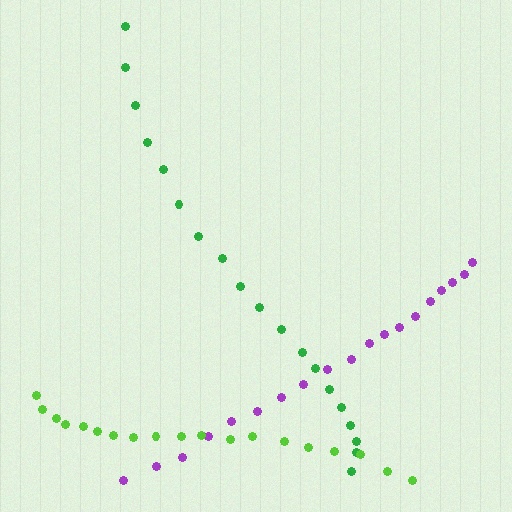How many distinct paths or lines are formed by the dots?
There are 3 distinct paths.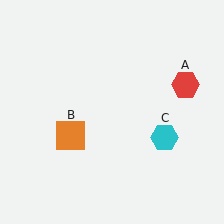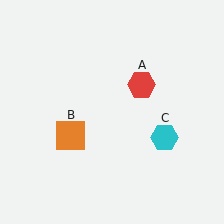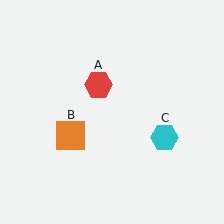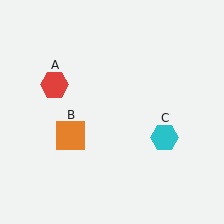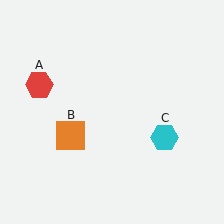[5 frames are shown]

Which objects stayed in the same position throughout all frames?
Orange square (object B) and cyan hexagon (object C) remained stationary.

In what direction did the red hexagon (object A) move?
The red hexagon (object A) moved left.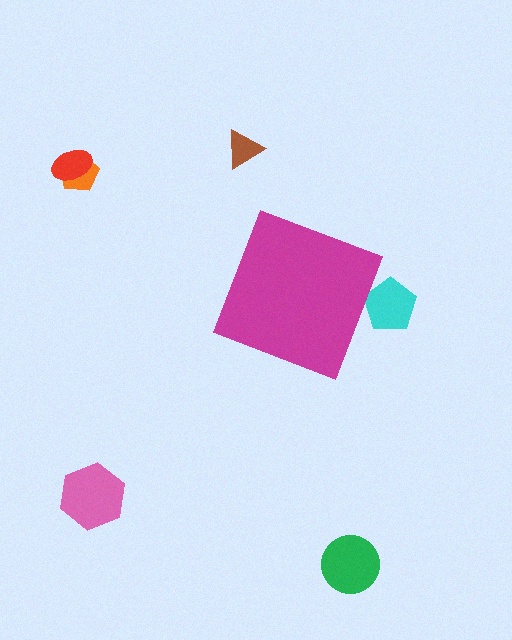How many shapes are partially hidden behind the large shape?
1 shape is partially hidden.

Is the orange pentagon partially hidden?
No, the orange pentagon is fully visible.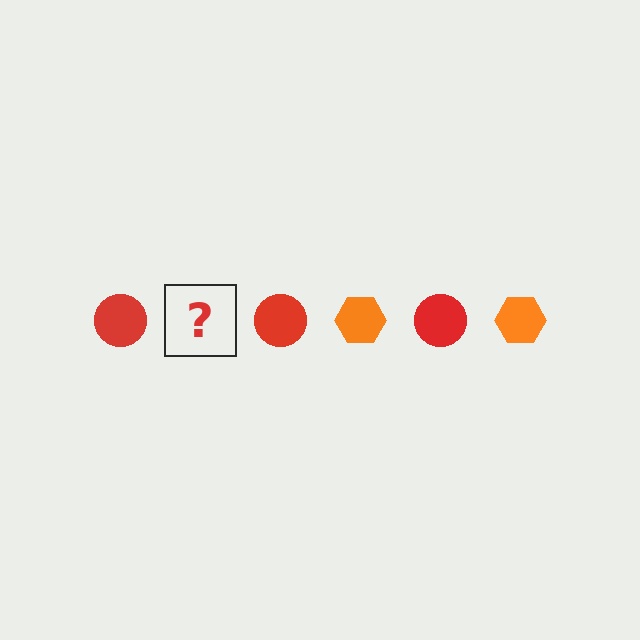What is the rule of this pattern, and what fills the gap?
The rule is that the pattern alternates between red circle and orange hexagon. The gap should be filled with an orange hexagon.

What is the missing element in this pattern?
The missing element is an orange hexagon.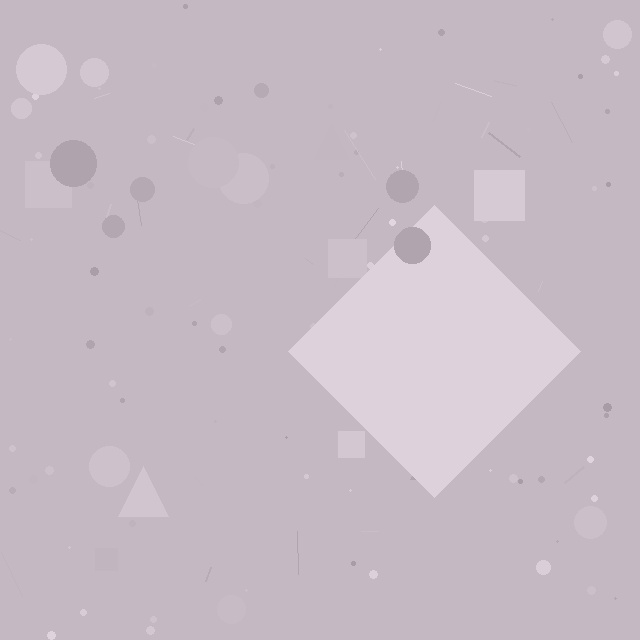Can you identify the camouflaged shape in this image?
The camouflaged shape is a diamond.